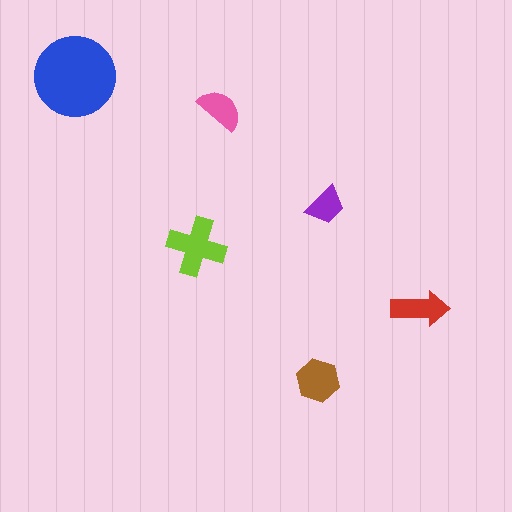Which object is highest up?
The blue circle is topmost.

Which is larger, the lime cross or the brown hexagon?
The lime cross.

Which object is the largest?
The blue circle.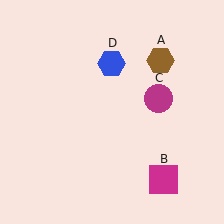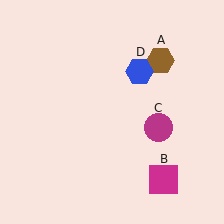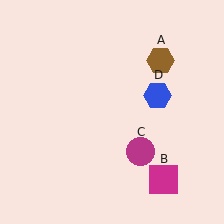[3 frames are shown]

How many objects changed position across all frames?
2 objects changed position: magenta circle (object C), blue hexagon (object D).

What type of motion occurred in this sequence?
The magenta circle (object C), blue hexagon (object D) rotated clockwise around the center of the scene.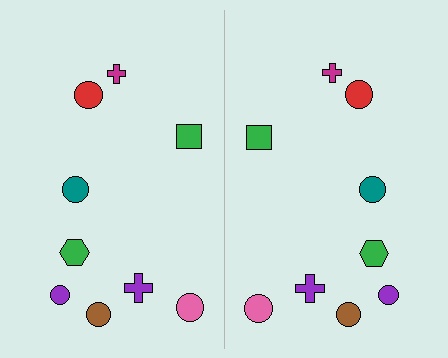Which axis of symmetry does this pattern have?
The pattern has a vertical axis of symmetry running through the center of the image.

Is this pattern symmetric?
Yes, this pattern has bilateral (reflection) symmetry.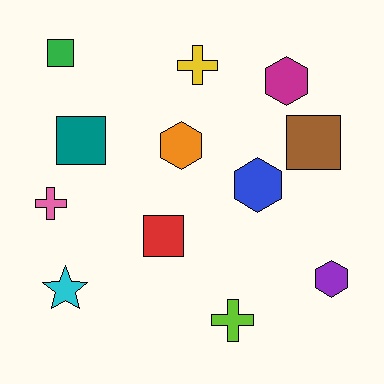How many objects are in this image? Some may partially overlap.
There are 12 objects.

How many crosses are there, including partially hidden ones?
There are 3 crosses.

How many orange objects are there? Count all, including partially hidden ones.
There is 1 orange object.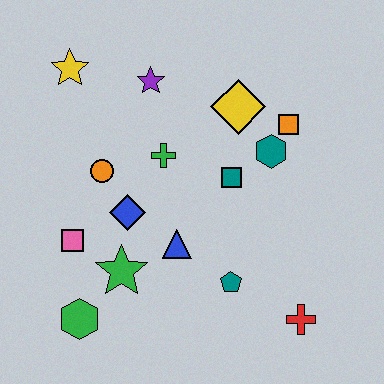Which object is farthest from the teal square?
The green hexagon is farthest from the teal square.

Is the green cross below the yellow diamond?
Yes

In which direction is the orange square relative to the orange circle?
The orange square is to the right of the orange circle.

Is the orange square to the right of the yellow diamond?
Yes